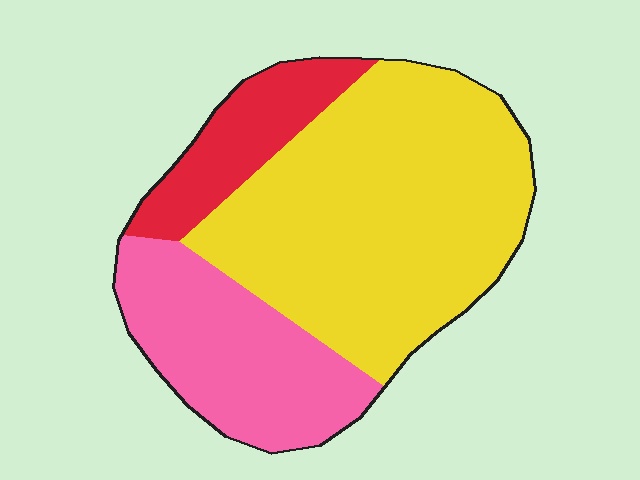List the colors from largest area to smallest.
From largest to smallest: yellow, pink, red.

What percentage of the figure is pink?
Pink covers 27% of the figure.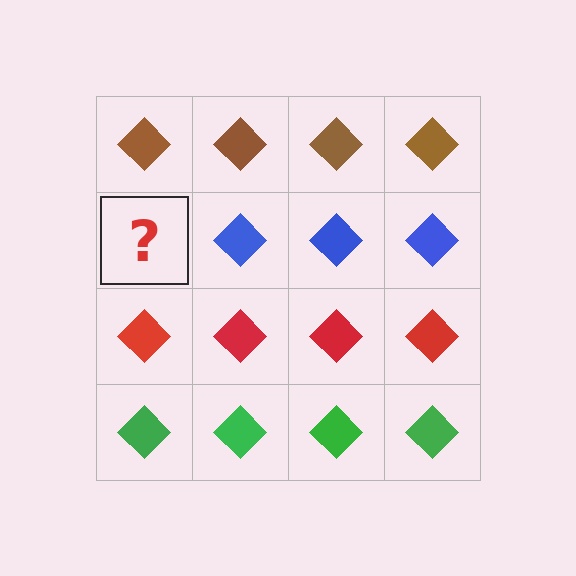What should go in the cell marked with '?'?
The missing cell should contain a blue diamond.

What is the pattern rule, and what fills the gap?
The rule is that each row has a consistent color. The gap should be filled with a blue diamond.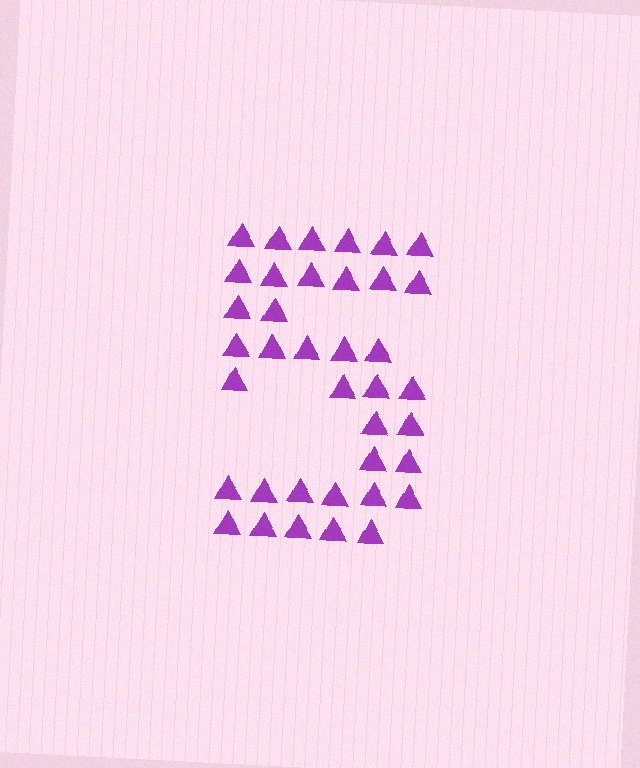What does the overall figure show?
The overall figure shows the digit 5.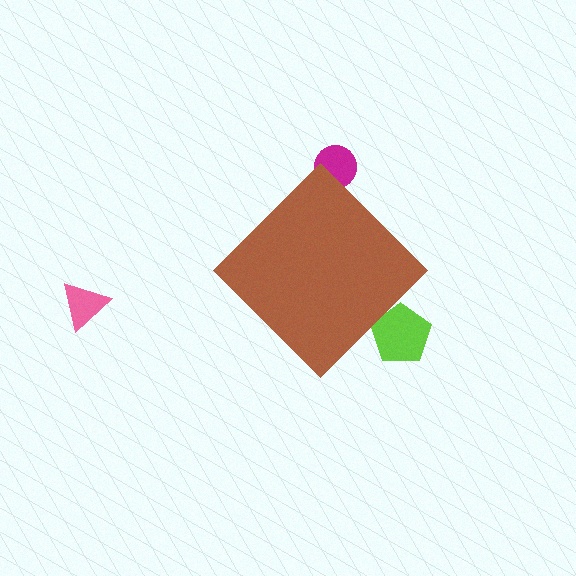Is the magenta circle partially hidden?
Yes, the magenta circle is partially hidden behind the brown diamond.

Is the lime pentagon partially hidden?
Yes, the lime pentagon is partially hidden behind the brown diamond.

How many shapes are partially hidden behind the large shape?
2 shapes are partially hidden.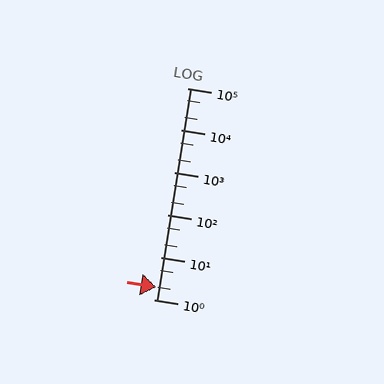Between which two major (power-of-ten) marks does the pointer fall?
The pointer is between 1 and 10.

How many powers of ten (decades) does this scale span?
The scale spans 5 decades, from 1 to 100000.